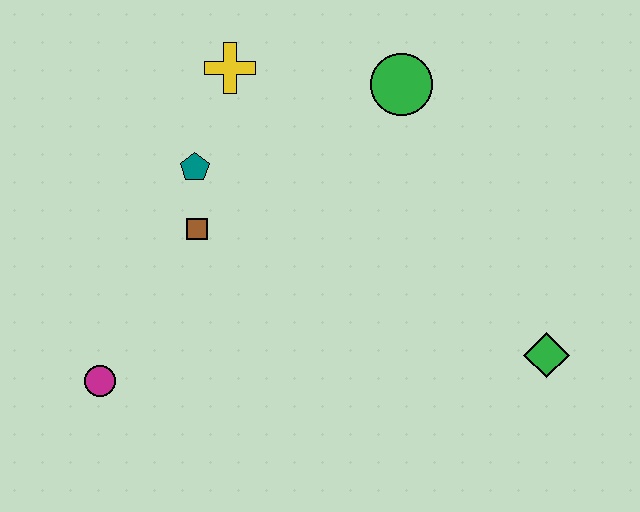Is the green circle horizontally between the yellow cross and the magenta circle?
No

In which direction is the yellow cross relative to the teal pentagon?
The yellow cross is above the teal pentagon.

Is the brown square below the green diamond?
No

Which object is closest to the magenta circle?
The brown square is closest to the magenta circle.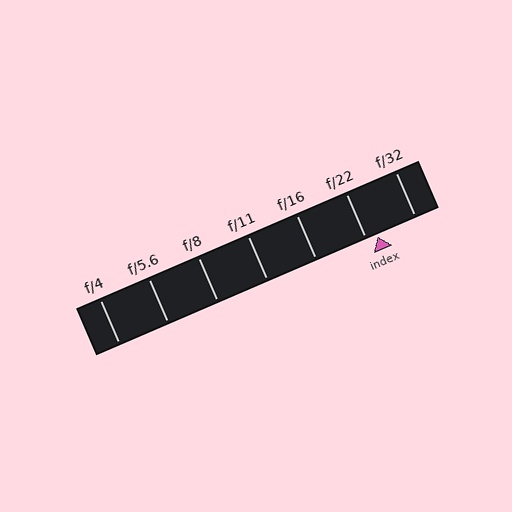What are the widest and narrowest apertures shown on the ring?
The widest aperture shown is f/4 and the narrowest is f/32.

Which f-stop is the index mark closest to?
The index mark is closest to f/22.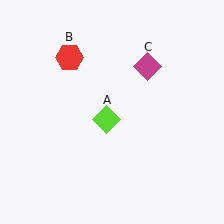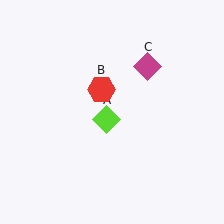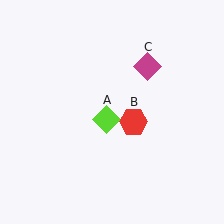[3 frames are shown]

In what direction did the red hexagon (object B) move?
The red hexagon (object B) moved down and to the right.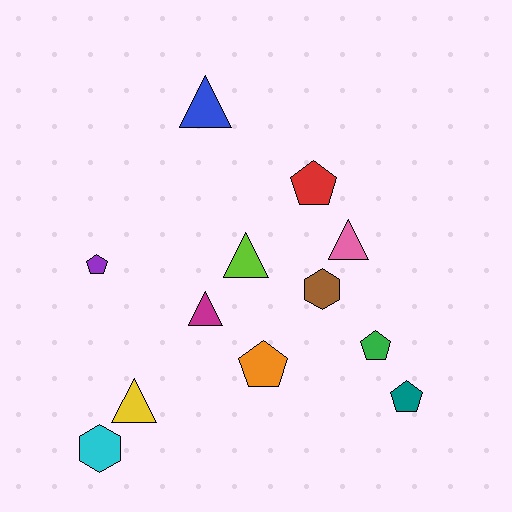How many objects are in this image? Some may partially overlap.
There are 12 objects.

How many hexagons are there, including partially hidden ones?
There are 2 hexagons.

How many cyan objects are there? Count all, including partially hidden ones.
There is 1 cyan object.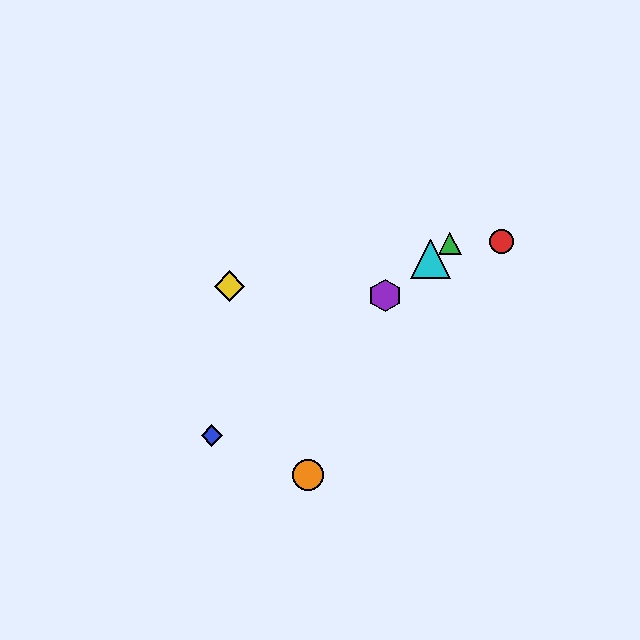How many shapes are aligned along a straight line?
4 shapes (the blue diamond, the green triangle, the purple hexagon, the cyan triangle) are aligned along a straight line.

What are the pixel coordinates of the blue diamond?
The blue diamond is at (212, 435).